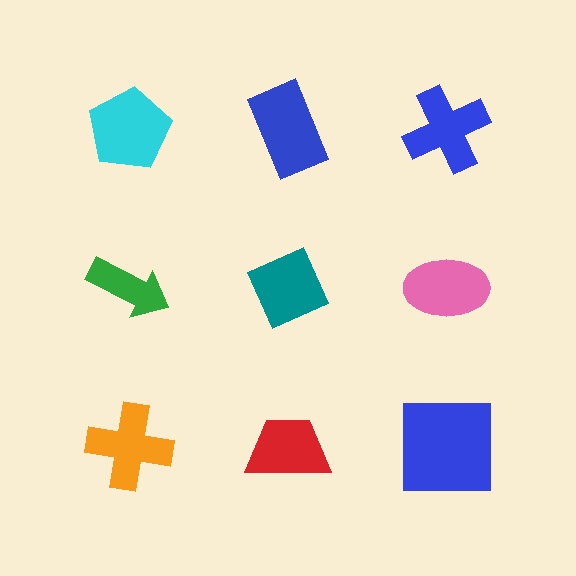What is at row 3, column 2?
A red trapezoid.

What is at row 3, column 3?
A blue square.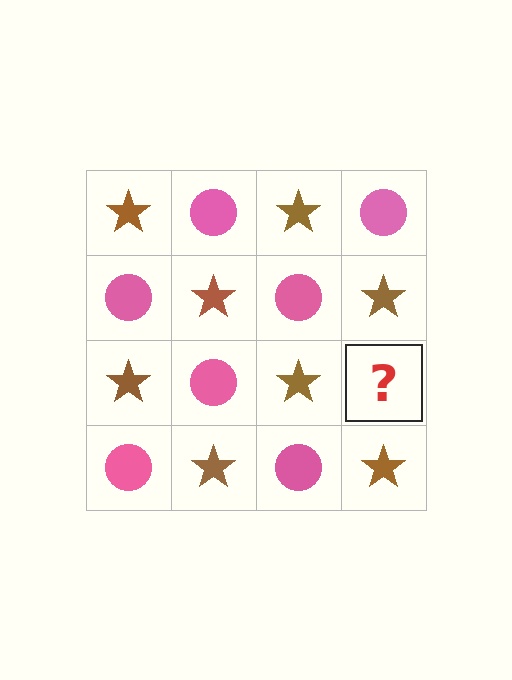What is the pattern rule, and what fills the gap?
The rule is that it alternates brown star and pink circle in a checkerboard pattern. The gap should be filled with a pink circle.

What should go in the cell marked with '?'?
The missing cell should contain a pink circle.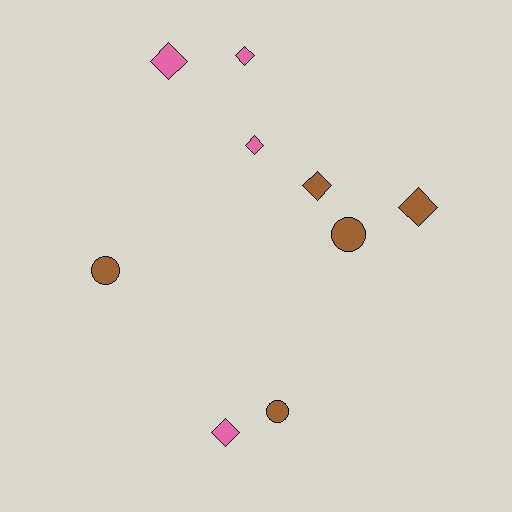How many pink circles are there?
There are no pink circles.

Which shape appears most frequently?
Diamond, with 6 objects.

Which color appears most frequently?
Brown, with 5 objects.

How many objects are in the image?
There are 9 objects.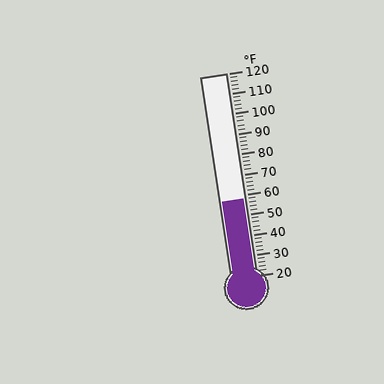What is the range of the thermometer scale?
The thermometer scale ranges from 20°F to 120°F.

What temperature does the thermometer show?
The thermometer shows approximately 58°F.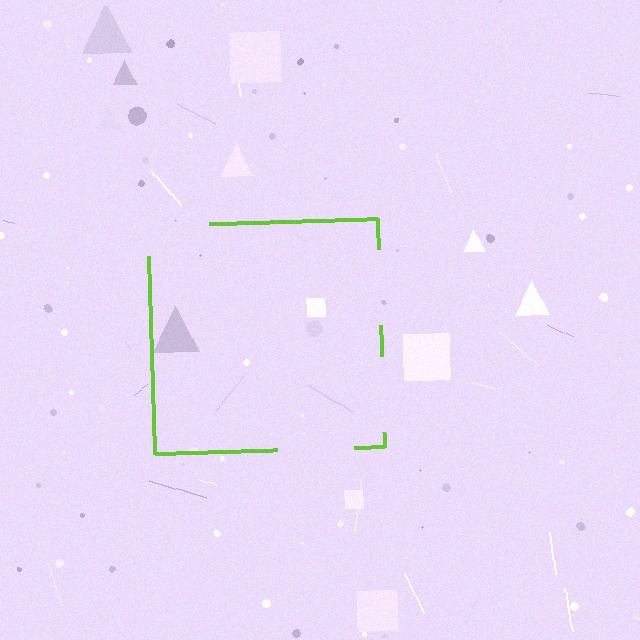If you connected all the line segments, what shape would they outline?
They would outline a square.